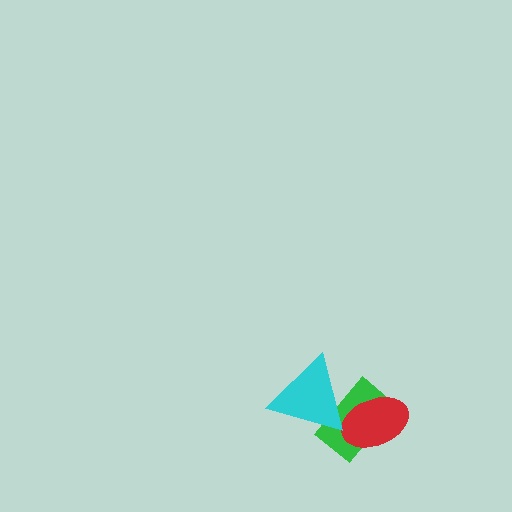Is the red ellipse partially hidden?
Yes, it is partially covered by another shape.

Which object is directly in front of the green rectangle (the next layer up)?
The red ellipse is directly in front of the green rectangle.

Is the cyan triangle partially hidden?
No, no other shape covers it.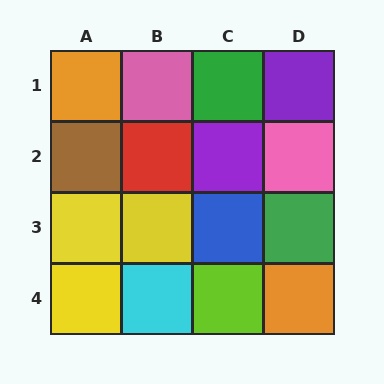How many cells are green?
2 cells are green.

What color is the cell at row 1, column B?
Pink.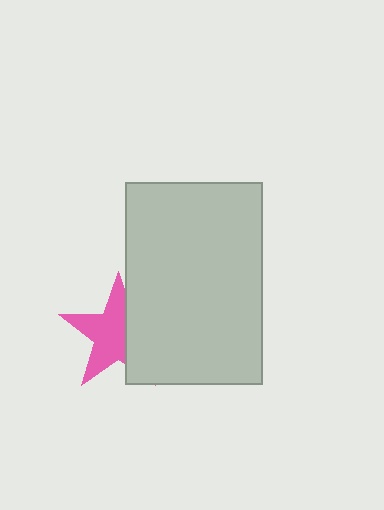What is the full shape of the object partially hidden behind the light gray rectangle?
The partially hidden object is a pink star.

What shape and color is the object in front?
The object in front is a light gray rectangle.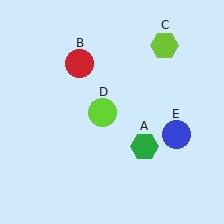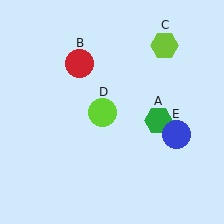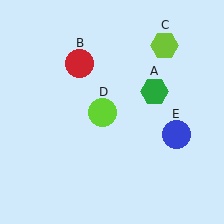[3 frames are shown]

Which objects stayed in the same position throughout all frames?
Red circle (object B) and lime hexagon (object C) and lime circle (object D) and blue circle (object E) remained stationary.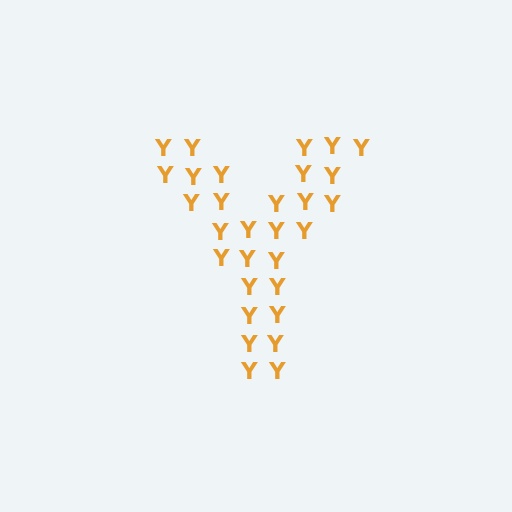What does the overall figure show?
The overall figure shows the letter Y.